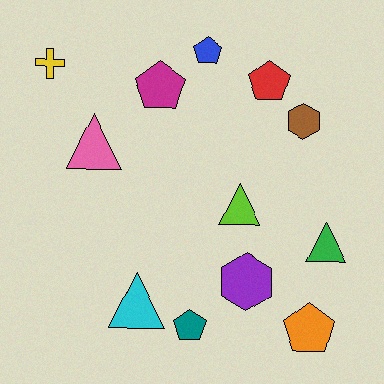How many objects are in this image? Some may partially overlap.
There are 12 objects.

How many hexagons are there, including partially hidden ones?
There are 2 hexagons.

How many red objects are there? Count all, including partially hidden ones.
There is 1 red object.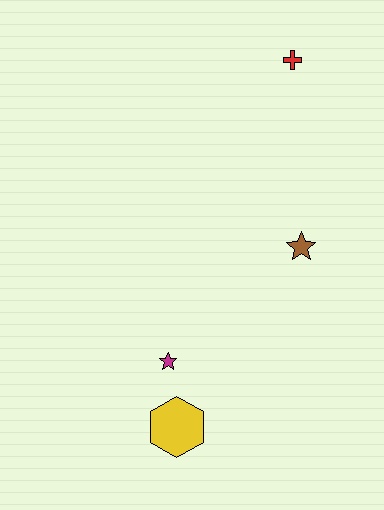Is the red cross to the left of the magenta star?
No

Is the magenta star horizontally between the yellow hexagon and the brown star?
No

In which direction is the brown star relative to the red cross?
The brown star is below the red cross.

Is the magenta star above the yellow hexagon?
Yes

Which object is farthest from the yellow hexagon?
The red cross is farthest from the yellow hexagon.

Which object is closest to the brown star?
The magenta star is closest to the brown star.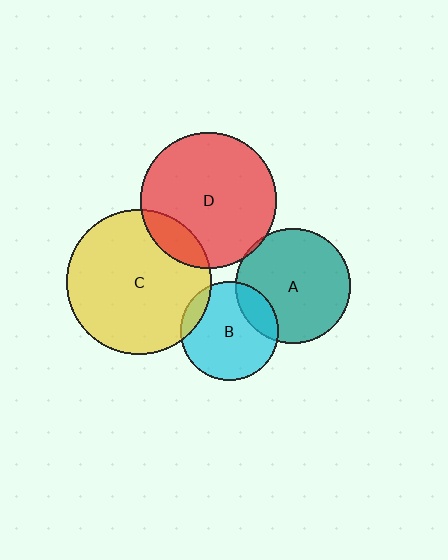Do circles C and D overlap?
Yes.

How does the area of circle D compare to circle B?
Approximately 1.9 times.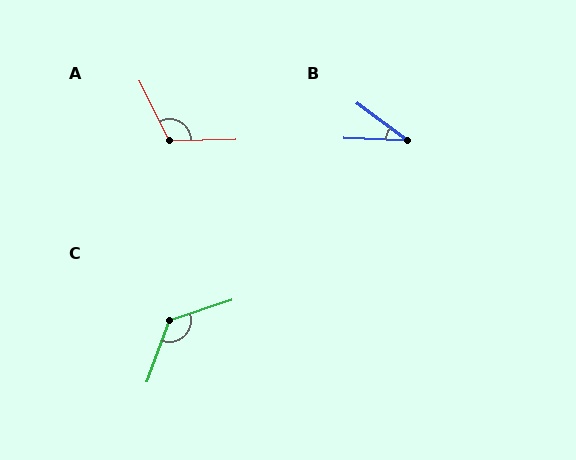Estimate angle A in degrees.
Approximately 115 degrees.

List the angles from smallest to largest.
B (35°), A (115°), C (128°).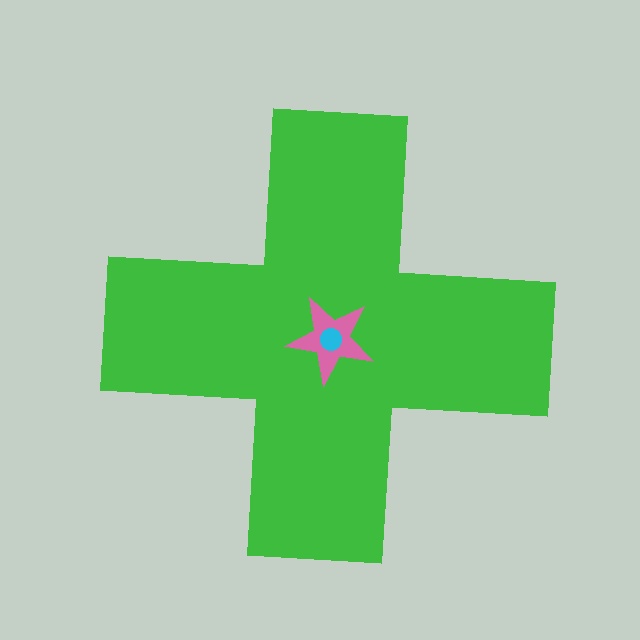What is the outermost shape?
The green cross.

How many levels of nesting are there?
3.